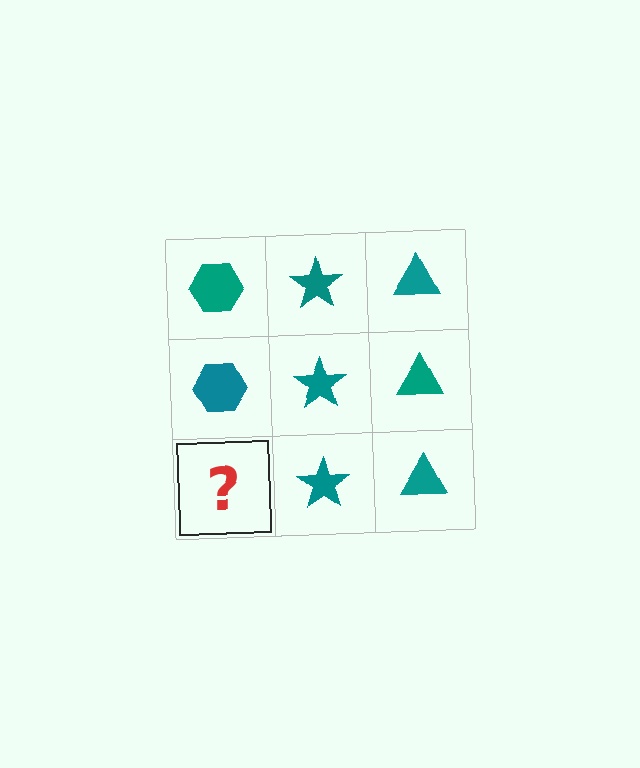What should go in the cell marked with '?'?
The missing cell should contain a teal hexagon.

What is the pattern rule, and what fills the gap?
The rule is that each column has a consistent shape. The gap should be filled with a teal hexagon.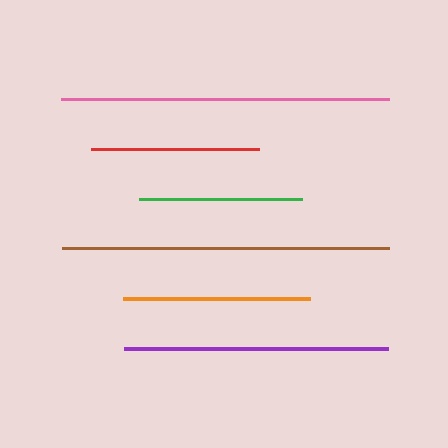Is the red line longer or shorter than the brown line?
The brown line is longer than the red line.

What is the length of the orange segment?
The orange segment is approximately 187 pixels long.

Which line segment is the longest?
The pink line is the longest at approximately 327 pixels.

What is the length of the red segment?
The red segment is approximately 168 pixels long.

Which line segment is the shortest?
The green line is the shortest at approximately 163 pixels.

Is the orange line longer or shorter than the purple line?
The purple line is longer than the orange line.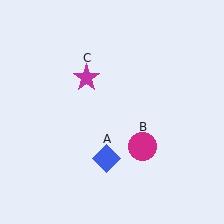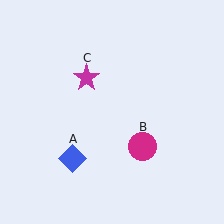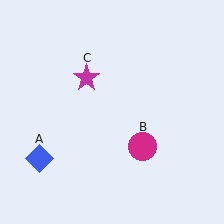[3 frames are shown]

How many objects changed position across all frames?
1 object changed position: blue diamond (object A).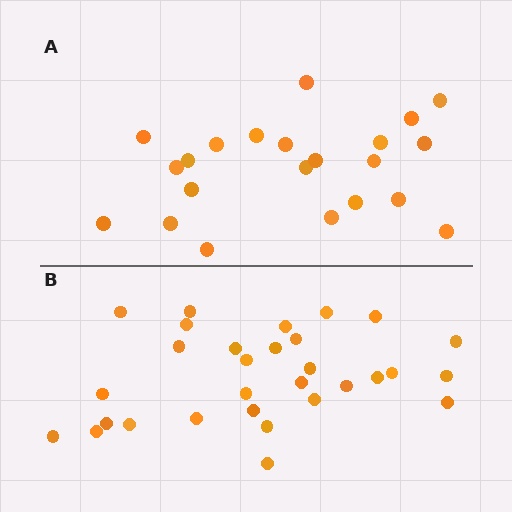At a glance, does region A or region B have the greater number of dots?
Region B (the bottom region) has more dots.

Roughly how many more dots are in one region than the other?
Region B has roughly 8 or so more dots than region A.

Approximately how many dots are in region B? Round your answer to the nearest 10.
About 30 dots.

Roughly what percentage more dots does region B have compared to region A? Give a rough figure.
About 35% more.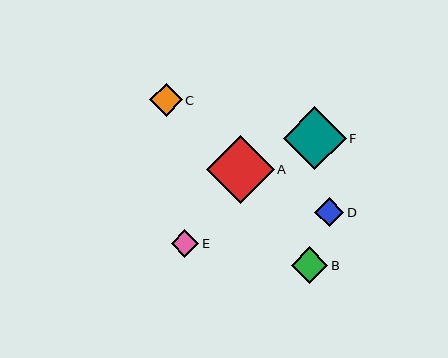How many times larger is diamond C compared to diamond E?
Diamond C is approximately 1.2 times the size of diamond E.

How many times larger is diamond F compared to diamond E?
Diamond F is approximately 2.3 times the size of diamond E.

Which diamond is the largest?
Diamond A is the largest with a size of approximately 68 pixels.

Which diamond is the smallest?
Diamond E is the smallest with a size of approximately 28 pixels.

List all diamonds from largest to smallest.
From largest to smallest: A, F, B, C, D, E.